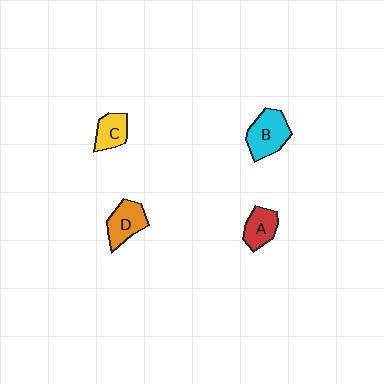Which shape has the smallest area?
Shape C (yellow).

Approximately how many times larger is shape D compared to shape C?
Approximately 1.3 times.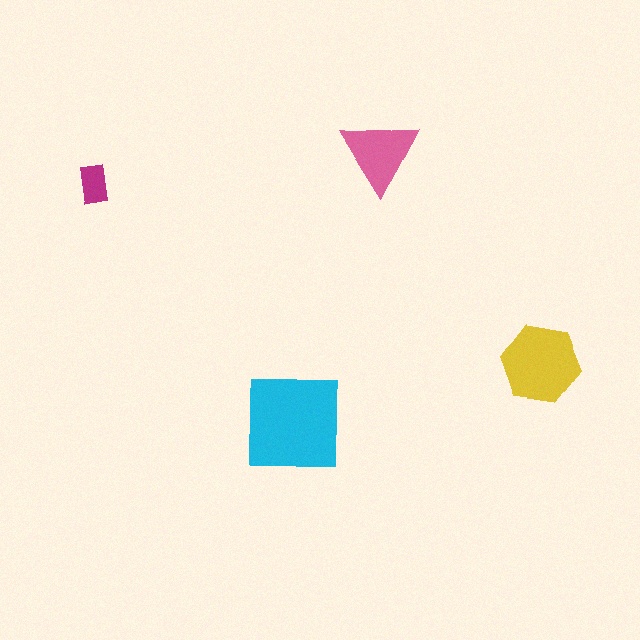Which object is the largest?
The cyan square.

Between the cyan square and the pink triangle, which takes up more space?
The cyan square.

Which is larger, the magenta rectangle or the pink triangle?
The pink triangle.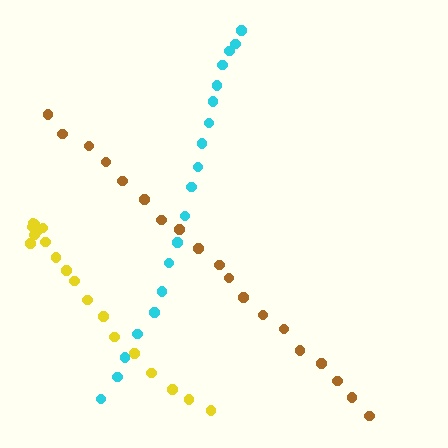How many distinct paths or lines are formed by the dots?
There are 3 distinct paths.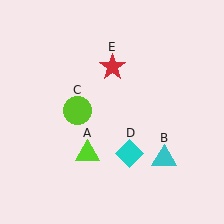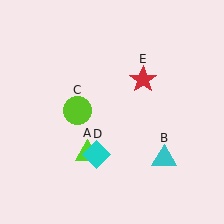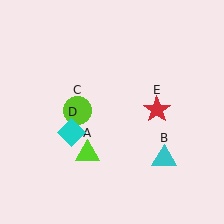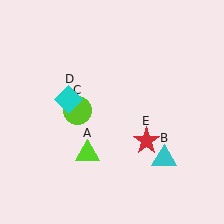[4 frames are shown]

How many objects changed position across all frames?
2 objects changed position: cyan diamond (object D), red star (object E).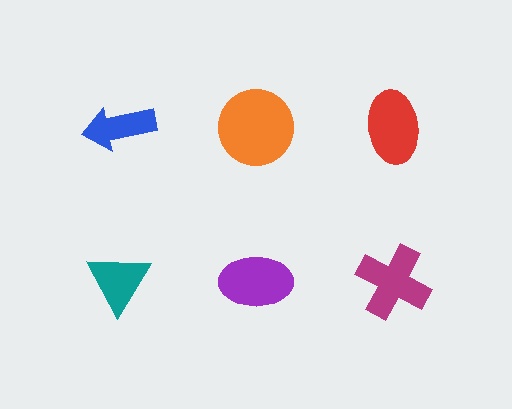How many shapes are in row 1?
3 shapes.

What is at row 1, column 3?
A red ellipse.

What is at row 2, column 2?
A purple ellipse.